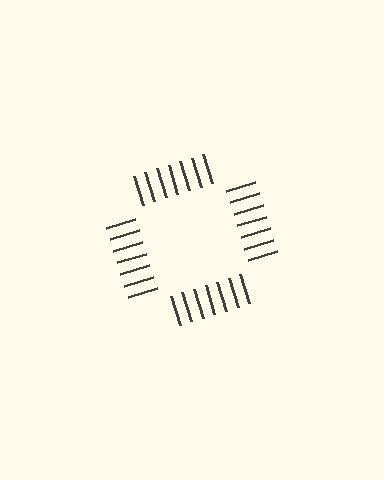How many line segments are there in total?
28 — 7 along each of the 4 edges.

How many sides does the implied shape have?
4 sides — the line-ends trace a square.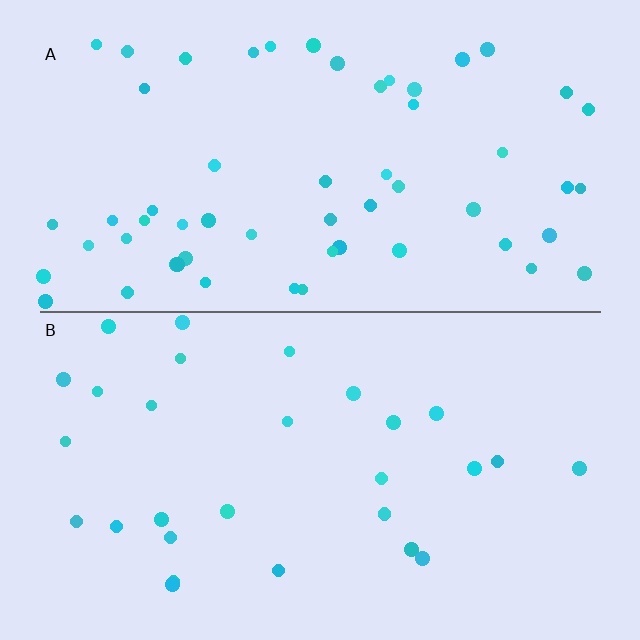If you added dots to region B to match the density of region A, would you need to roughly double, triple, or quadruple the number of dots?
Approximately double.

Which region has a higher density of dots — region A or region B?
A (the top).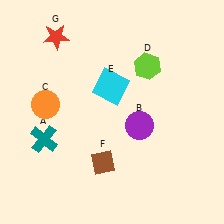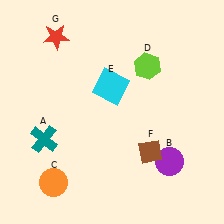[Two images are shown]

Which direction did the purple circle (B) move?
The purple circle (B) moved down.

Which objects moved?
The objects that moved are: the purple circle (B), the orange circle (C), the brown diamond (F).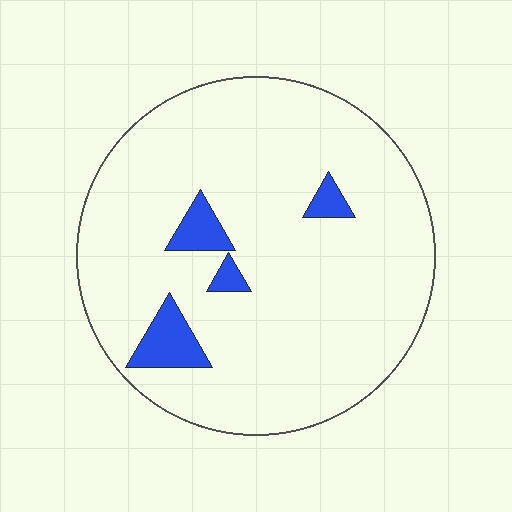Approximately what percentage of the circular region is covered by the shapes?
Approximately 10%.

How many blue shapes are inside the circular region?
4.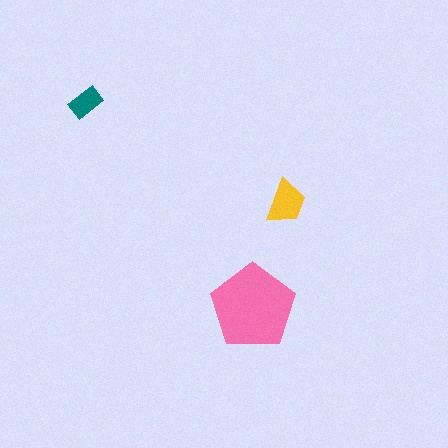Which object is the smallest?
The teal rectangle.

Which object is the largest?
The pink pentagon.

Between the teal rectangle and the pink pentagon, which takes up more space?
The pink pentagon.